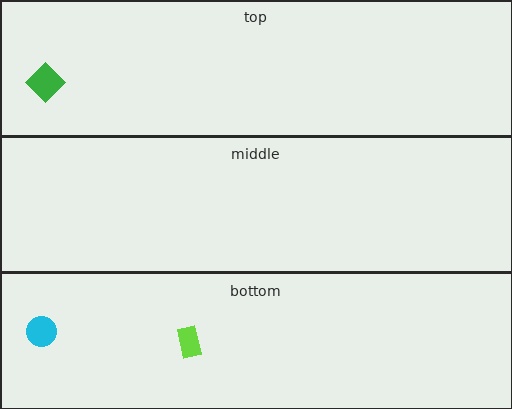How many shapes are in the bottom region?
2.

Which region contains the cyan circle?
The bottom region.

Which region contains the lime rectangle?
The bottom region.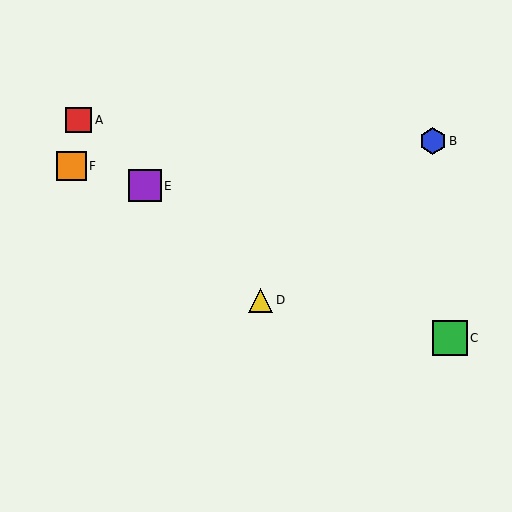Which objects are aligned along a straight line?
Objects A, D, E are aligned along a straight line.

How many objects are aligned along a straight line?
3 objects (A, D, E) are aligned along a straight line.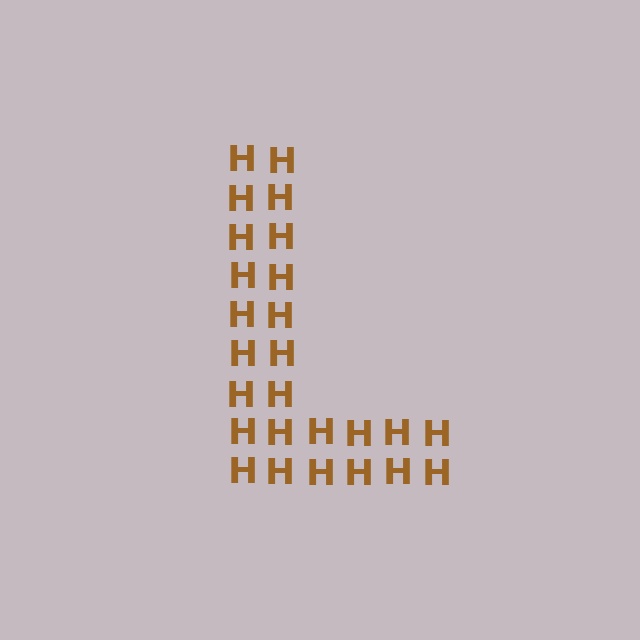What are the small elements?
The small elements are letter H's.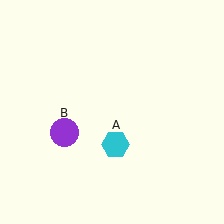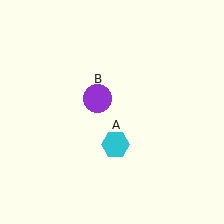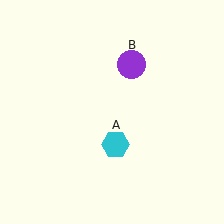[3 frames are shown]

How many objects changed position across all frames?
1 object changed position: purple circle (object B).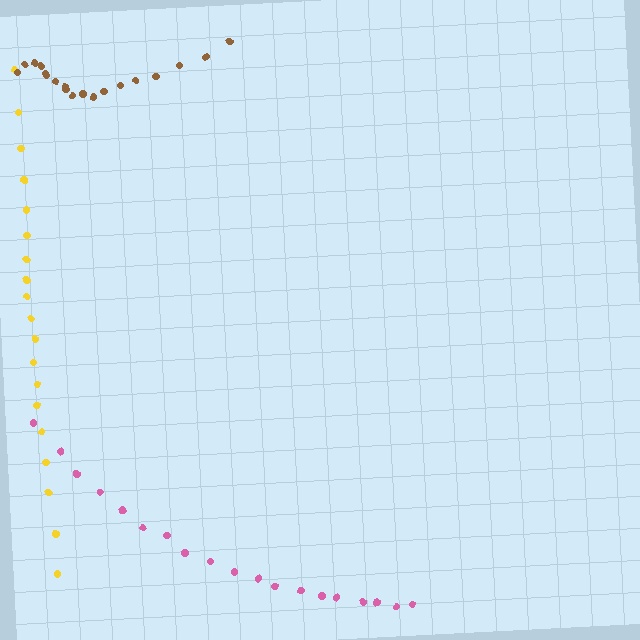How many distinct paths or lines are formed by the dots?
There are 3 distinct paths.